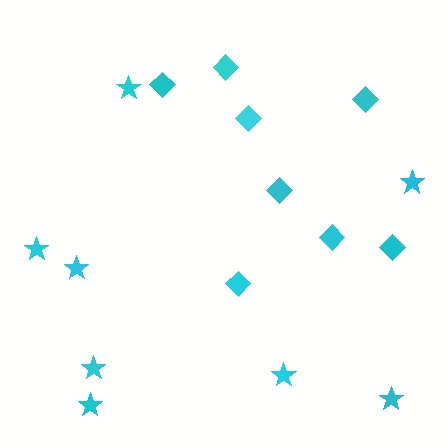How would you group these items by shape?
There are 2 groups: one group of diamonds (8) and one group of stars (8).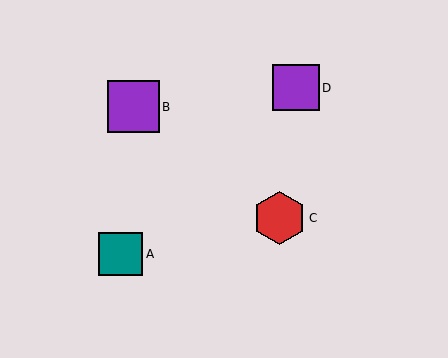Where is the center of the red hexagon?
The center of the red hexagon is at (279, 218).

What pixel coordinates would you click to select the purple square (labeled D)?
Click at (296, 88) to select the purple square D.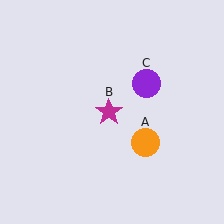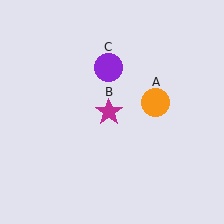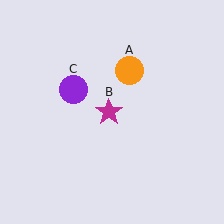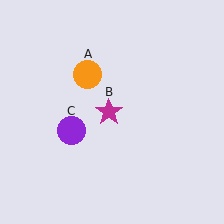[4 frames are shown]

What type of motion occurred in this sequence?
The orange circle (object A), purple circle (object C) rotated counterclockwise around the center of the scene.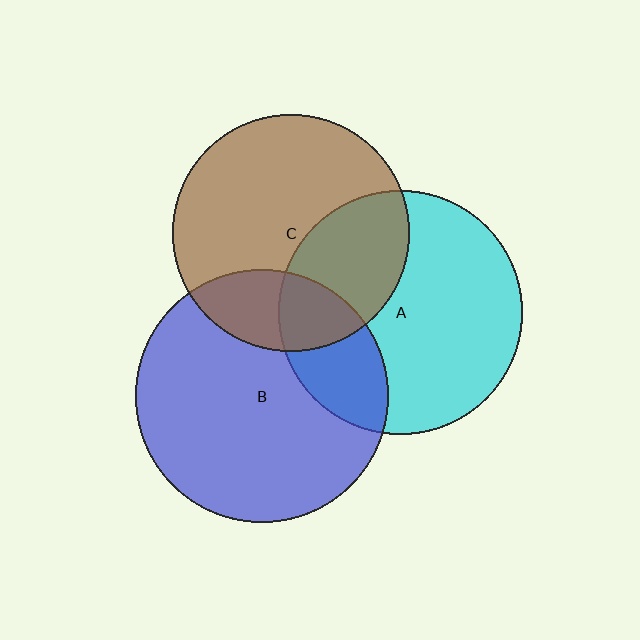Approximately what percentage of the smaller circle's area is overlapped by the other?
Approximately 35%.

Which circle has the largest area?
Circle B (blue).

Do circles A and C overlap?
Yes.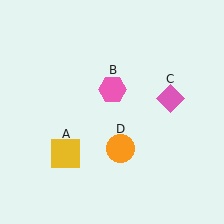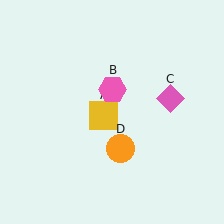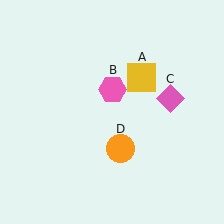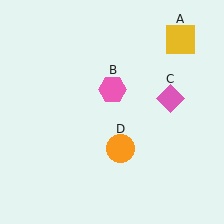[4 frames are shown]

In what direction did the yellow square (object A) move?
The yellow square (object A) moved up and to the right.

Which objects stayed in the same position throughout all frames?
Pink hexagon (object B) and pink diamond (object C) and orange circle (object D) remained stationary.